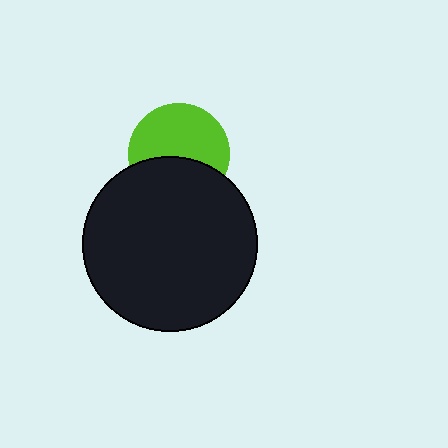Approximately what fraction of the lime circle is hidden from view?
Roughly 41% of the lime circle is hidden behind the black circle.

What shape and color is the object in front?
The object in front is a black circle.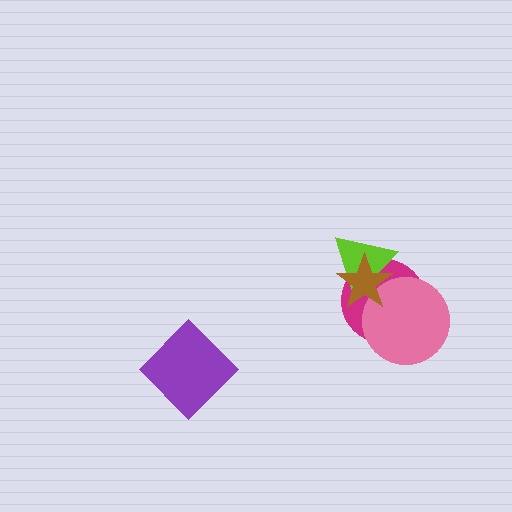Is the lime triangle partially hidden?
Yes, it is partially covered by another shape.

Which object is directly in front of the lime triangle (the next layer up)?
The pink circle is directly in front of the lime triangle.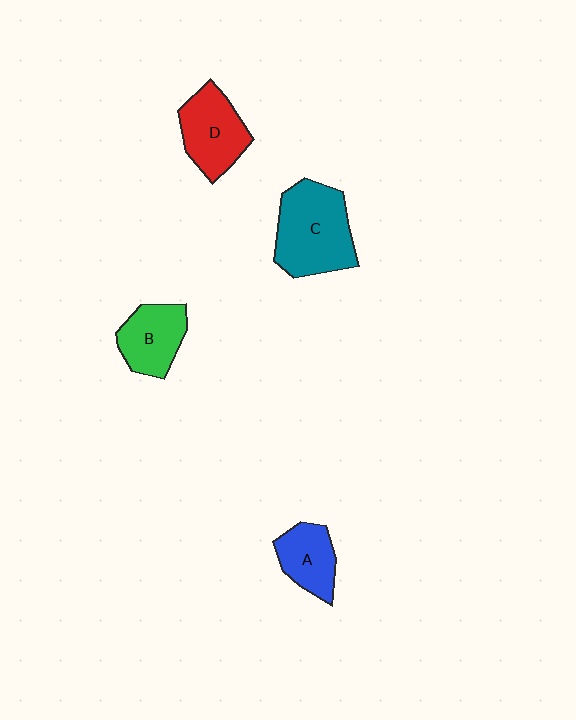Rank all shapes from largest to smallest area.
From largest to smallest: C (teal), D (red), B (green), A (blue).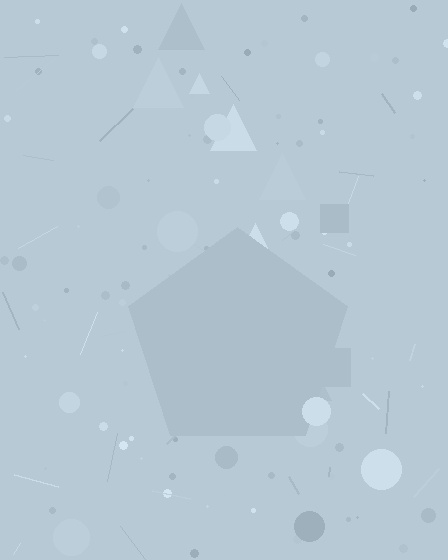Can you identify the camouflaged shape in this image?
The camouflaged shape is a pentagon.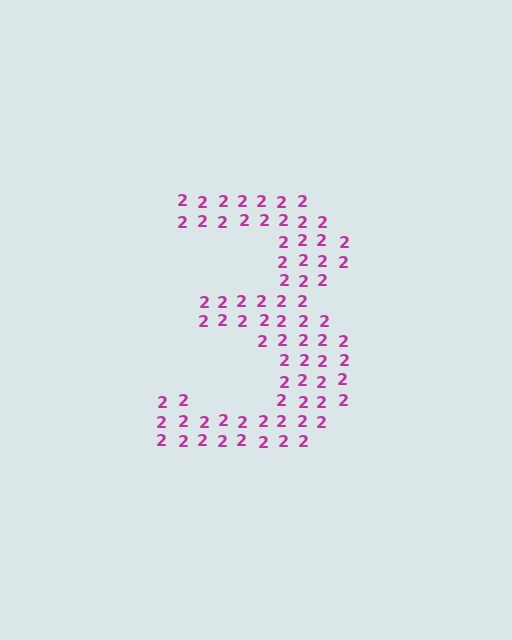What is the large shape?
The large shape is the digit 3.